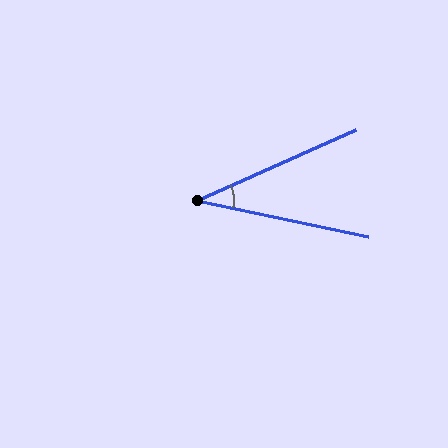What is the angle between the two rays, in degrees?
Approximately 36 degrees.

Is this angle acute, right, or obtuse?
It is acute.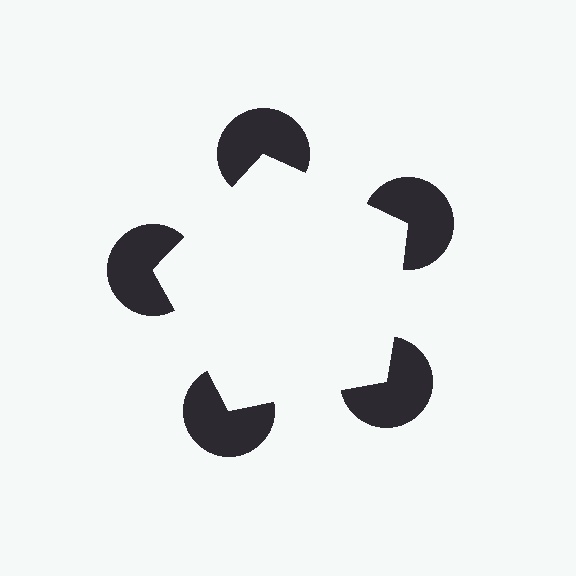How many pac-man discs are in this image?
There are 5 — one at each vertex of the illusory pentagon.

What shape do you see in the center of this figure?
An illusory pentagon — its edges are inferred from the aligned wedge cuts in the pac-man discs, not physically drawn.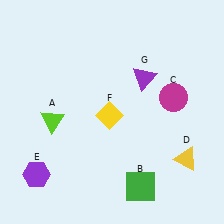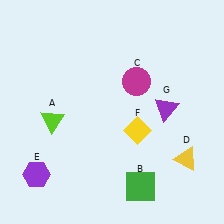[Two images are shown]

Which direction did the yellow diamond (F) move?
The yellow diamond (F) moved right.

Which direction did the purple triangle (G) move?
The purple triangle (G) moved down.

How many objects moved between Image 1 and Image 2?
3 objects moved between the two images.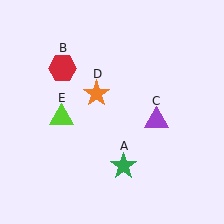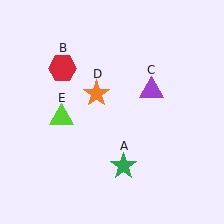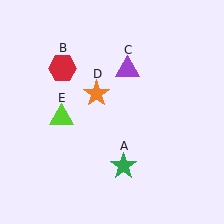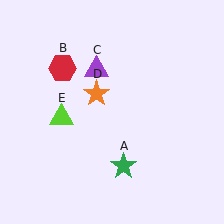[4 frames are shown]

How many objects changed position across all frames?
1 object changed position: purple triangle (object C).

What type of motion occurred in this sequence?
The purple triangle (object C) rotated counterclockwise around the center of the scene.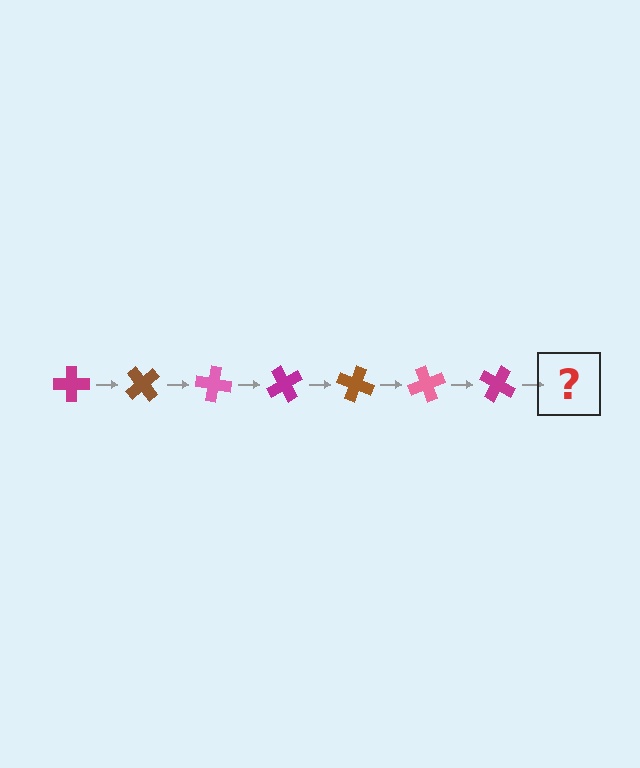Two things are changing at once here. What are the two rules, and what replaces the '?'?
The two rules are that it rotates 50 degrees each step and the color cycles through magenta, brown, and pink. The '?' should be a brown cross, rotated 350 degrees from the start.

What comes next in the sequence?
The next element should be a brown cross, rotated 350 degrees from the start.